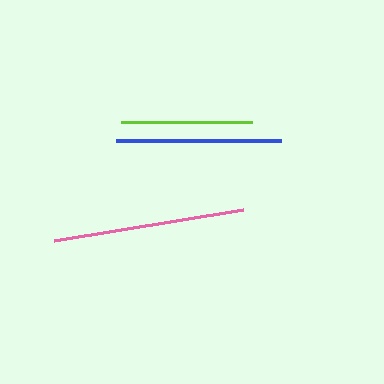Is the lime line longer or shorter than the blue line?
The blue line is longer than the lime line.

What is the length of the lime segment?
The lime segment is approximately 131 pixels long.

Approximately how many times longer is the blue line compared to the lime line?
The blue line is approximately 1.3 times the length of the lime line.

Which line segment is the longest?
The pink line is the longest at approximately 192 pixels.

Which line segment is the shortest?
The lime line is the shortest at approximately 131 pixels.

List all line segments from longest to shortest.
From longest to shortest: pink, blue, lime.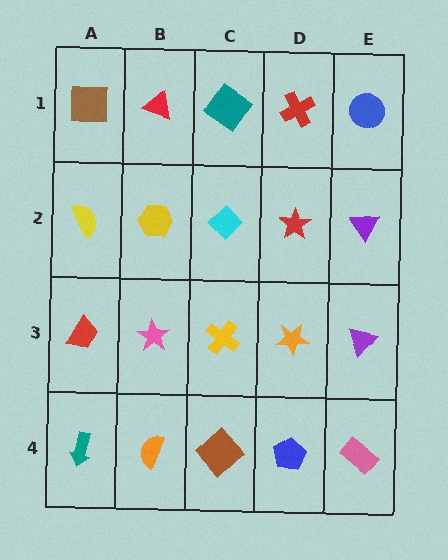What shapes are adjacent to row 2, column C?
A teal diamond (row 1, column C), a yellow cross (row 3, column C), a yellow hexagon (row 2, column B), a red star (row 2, column D).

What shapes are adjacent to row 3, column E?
A purple triangle (row 2, column E), a pink rectangle (row 4, column E), an orange star (row 3, column D).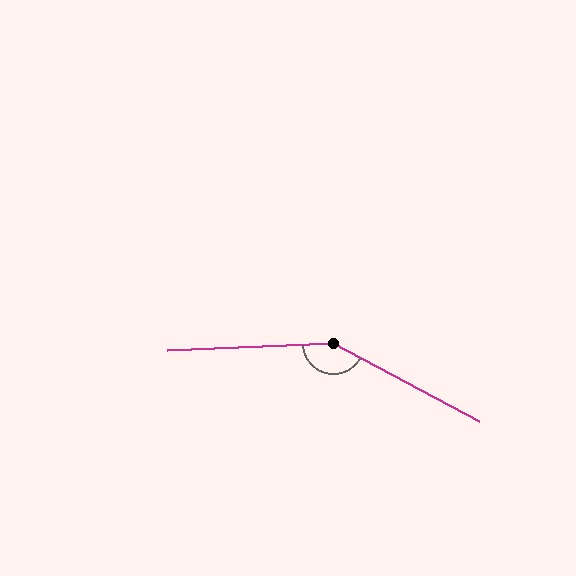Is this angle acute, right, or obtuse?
It is obtuse.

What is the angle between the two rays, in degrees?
Approximately 150 degrees.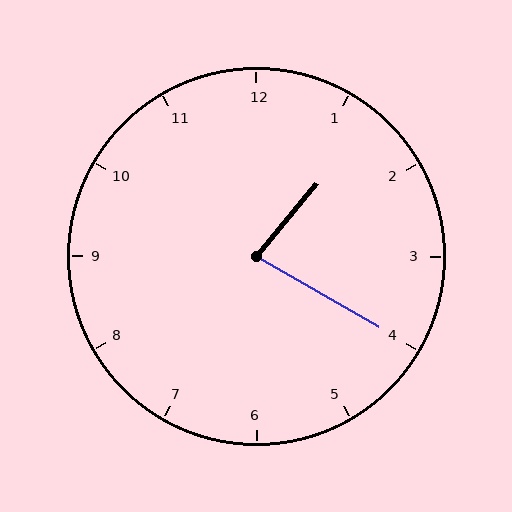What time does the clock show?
1:20.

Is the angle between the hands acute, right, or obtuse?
It is acute.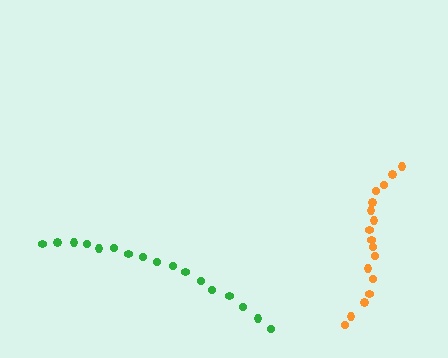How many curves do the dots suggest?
There are 2 distinct paths.